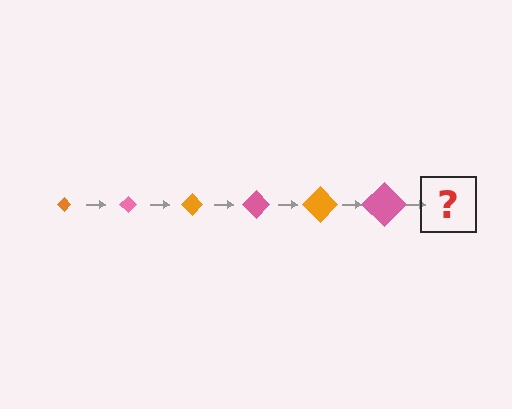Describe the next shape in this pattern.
It should be an orange diamond, larger than the previous one.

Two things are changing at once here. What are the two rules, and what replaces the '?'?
The two rules are that the diamond grows larger each step and the color cycles through orange and pink. The '?' should be an orange diamond, larger than the previous one.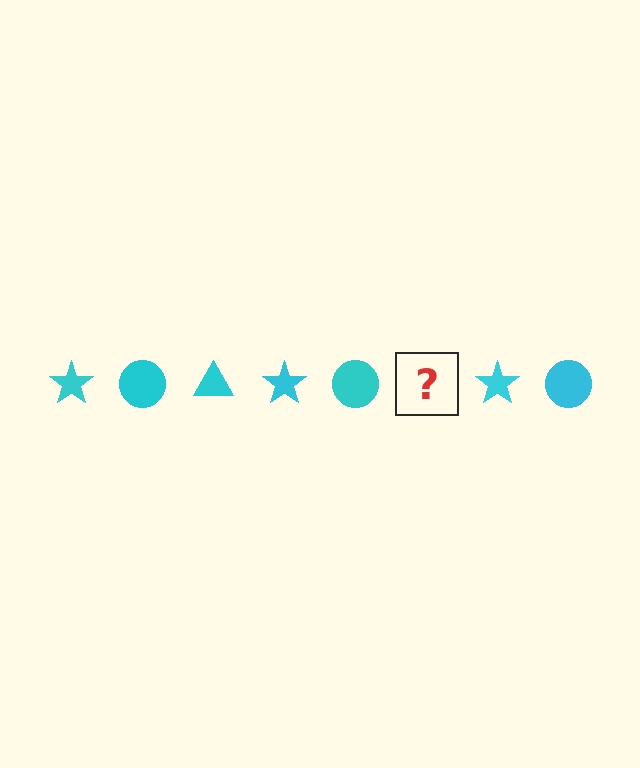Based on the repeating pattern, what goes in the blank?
The blank should be a cyan triangle.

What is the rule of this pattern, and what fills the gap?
The rule is that the pattern cycles through star, circle, triangle shapes in cyan. The gap should be filled with a cyan triangle.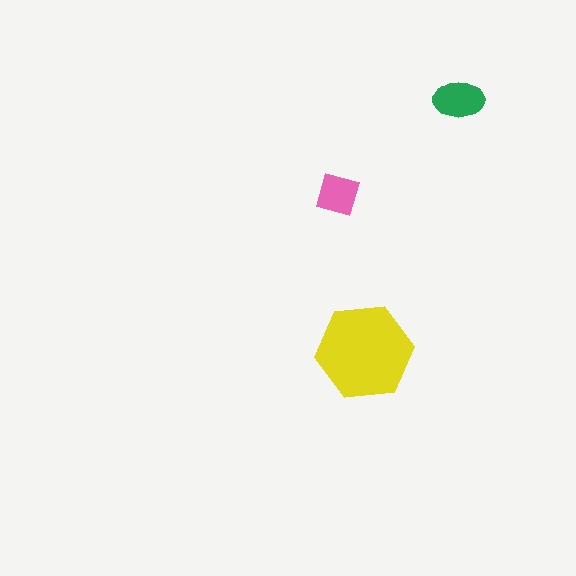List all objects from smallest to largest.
The pink diamond, the green ellipse, the yellow hexagon.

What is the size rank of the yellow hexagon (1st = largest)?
1st.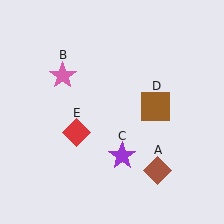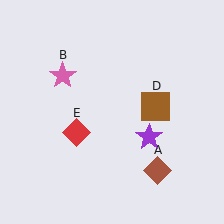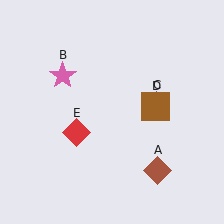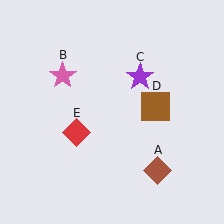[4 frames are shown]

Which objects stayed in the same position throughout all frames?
Brown diamond (object A) and pink star (object B) and brown square (object D) and red diamond (object E) remained stationary.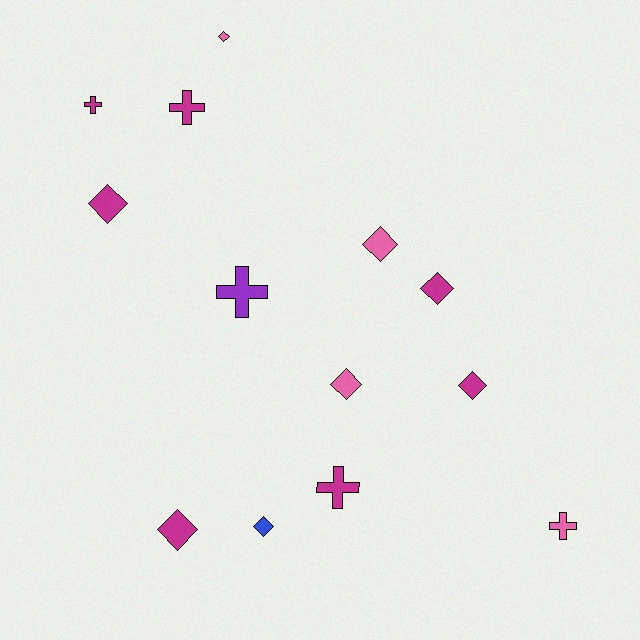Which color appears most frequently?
Magenta, with 7 objects.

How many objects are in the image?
There are 13 objects.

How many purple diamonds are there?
There are no purple diamonds.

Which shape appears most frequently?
Diamond, with 8 objects.